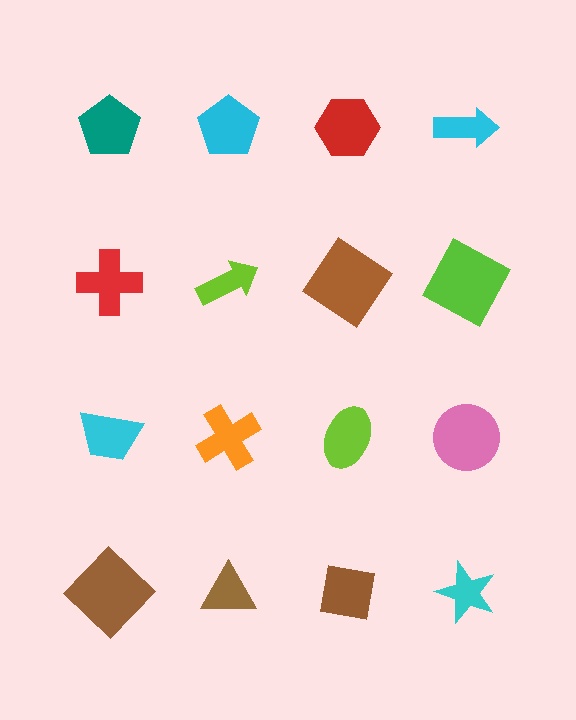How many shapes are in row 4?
4 shapes.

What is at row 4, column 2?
A brown triangle.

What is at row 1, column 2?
A cyan pentagon.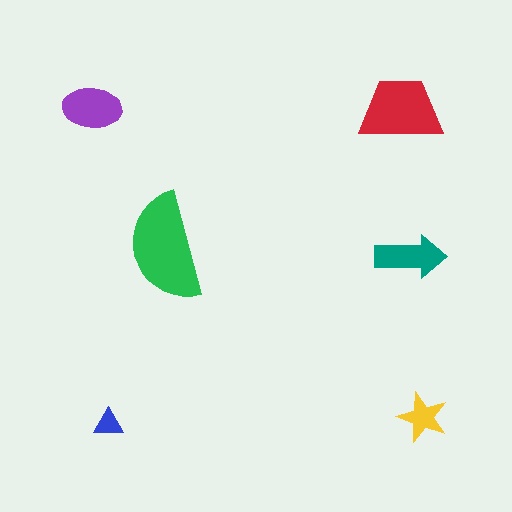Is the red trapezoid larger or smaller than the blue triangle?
Larger.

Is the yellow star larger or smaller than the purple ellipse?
Smaller.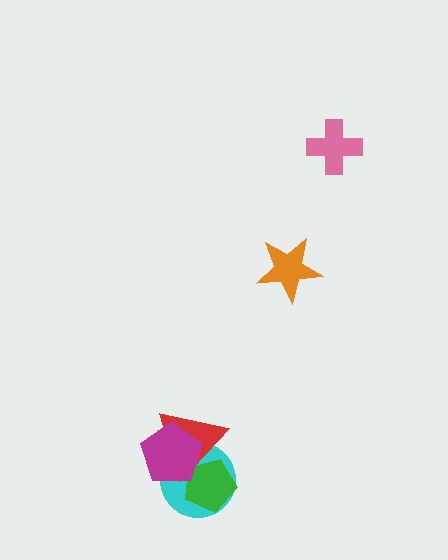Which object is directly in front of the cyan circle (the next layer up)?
The red triangle is directly in front of the cyan circle.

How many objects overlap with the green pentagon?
3 objects overlap with the green pentagon.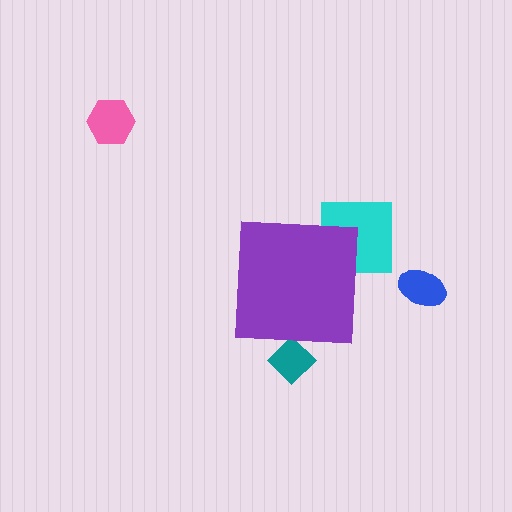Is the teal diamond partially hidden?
Yes, the teal diamond is partially hidden behind the purple square.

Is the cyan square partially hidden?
Yes, the cyan square is partially hidden behind the purple square.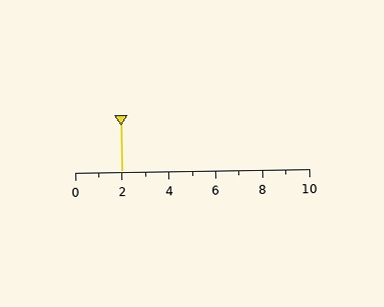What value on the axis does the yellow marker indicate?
The marker indicates approximately 2.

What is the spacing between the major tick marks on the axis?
The major ticks are spaced 2 apart.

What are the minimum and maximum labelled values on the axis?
The axis runs from 0 to 10.